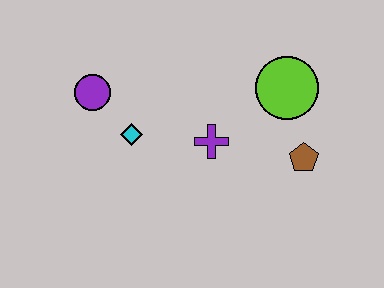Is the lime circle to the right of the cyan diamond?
Yes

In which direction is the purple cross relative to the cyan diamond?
The purple cross is to the right of the cyan diamond.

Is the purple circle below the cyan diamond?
No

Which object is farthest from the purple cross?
The purple circle is farthest from the purple cross.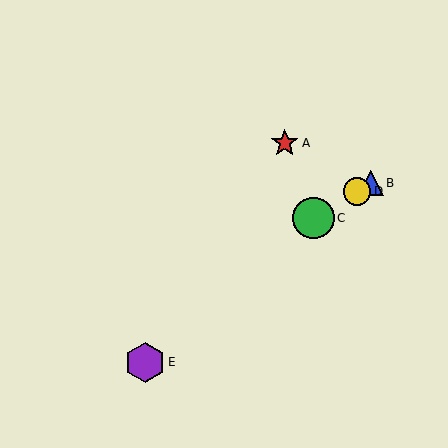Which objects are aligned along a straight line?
Objects B, C, D are aligned along a straight line.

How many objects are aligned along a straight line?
3 objects (B, C, D) are aligned along a straight line.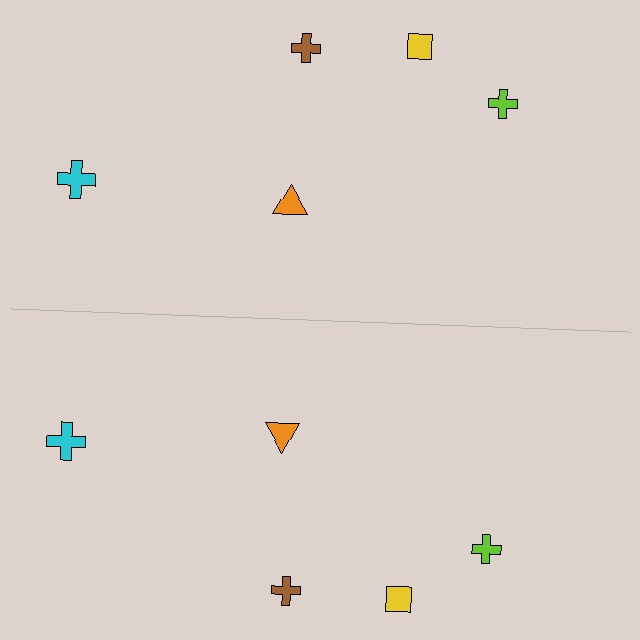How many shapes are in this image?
There are 10 shapes in this image.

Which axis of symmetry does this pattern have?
The pattern has a horizontal axis of symmetry running through the center of the image.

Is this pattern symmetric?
Yes, this pattern has bilateral (reflection) symmetry.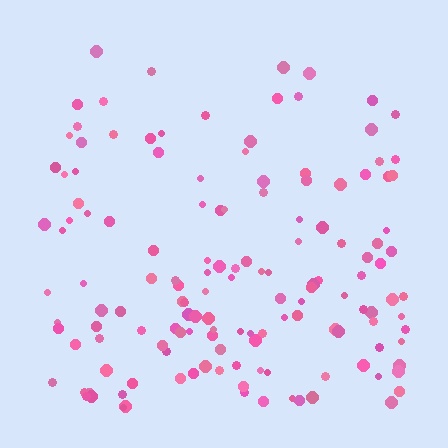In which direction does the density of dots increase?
From top to bottom, with the bottom side densest.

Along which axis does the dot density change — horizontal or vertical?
Vertical.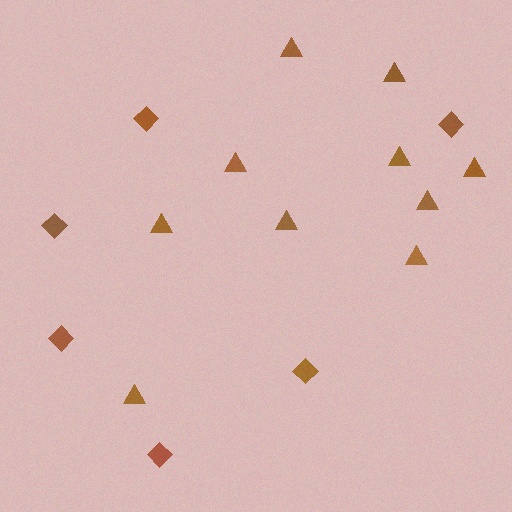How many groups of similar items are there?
There are 2 groups: one group of triangles (10) and one group of diamonds (6).